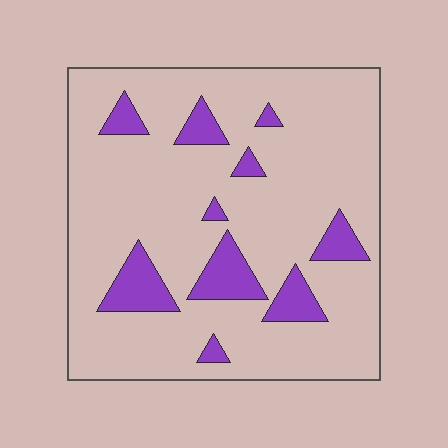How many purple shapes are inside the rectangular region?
10.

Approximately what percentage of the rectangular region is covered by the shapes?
Approximately 15%.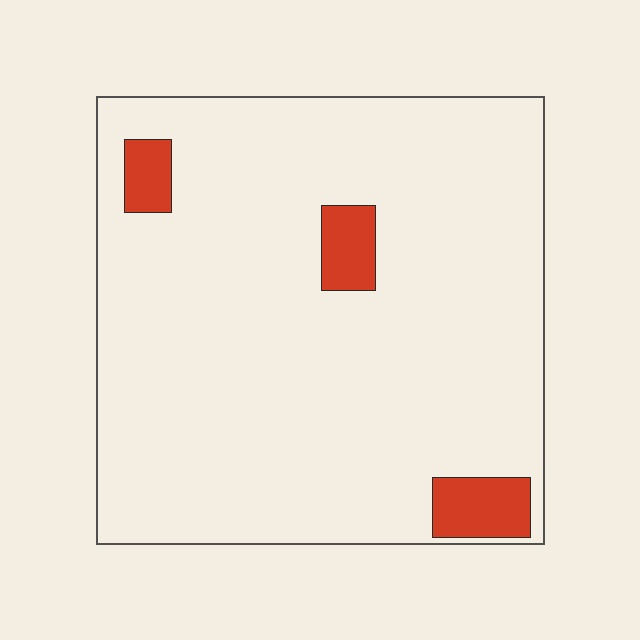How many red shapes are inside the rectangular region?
3.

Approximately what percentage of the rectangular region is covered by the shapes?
Approximately 5%.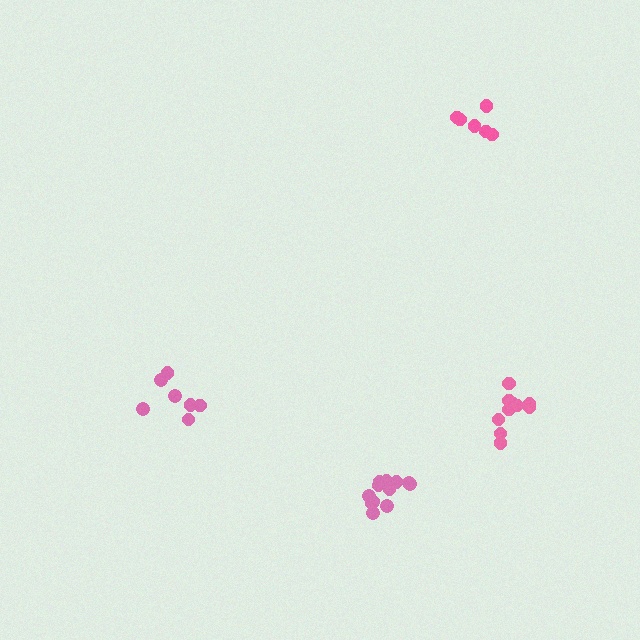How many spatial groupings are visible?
There are 4 spatial groupings.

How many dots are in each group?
Group 1: 6 dots, Group 2: 12 dots, Group 3: 7 dots, Group 4: 10 dots (35 total).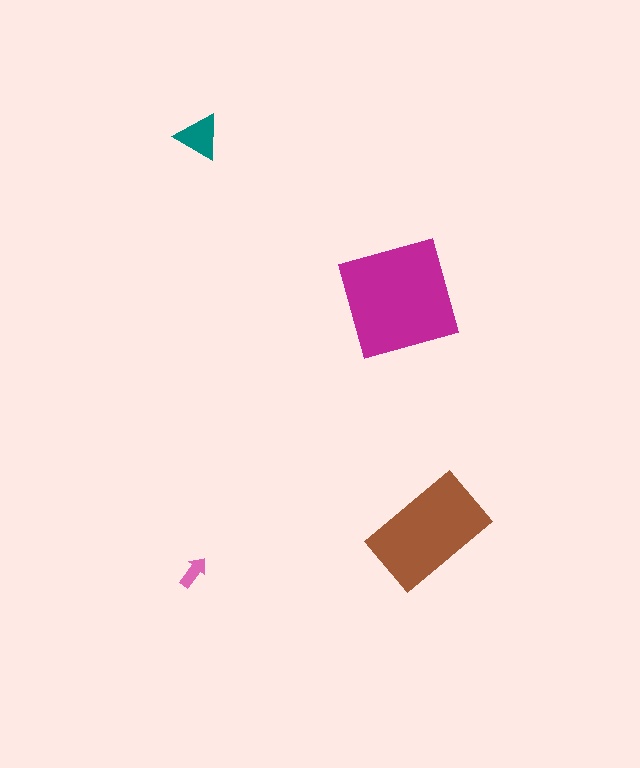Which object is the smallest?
The pink arrow.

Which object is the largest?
The magenta square.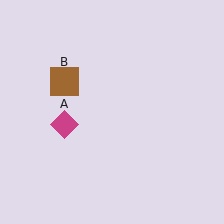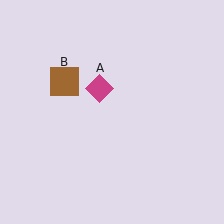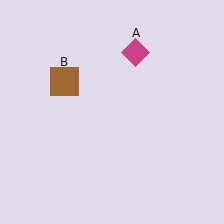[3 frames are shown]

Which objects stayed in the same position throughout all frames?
Brown square (object B) remained stationary.